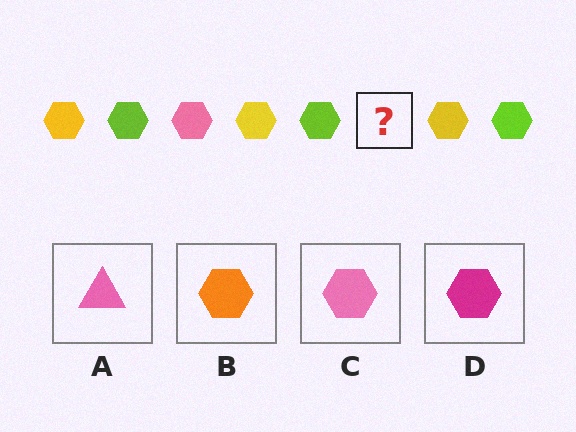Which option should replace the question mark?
Option C.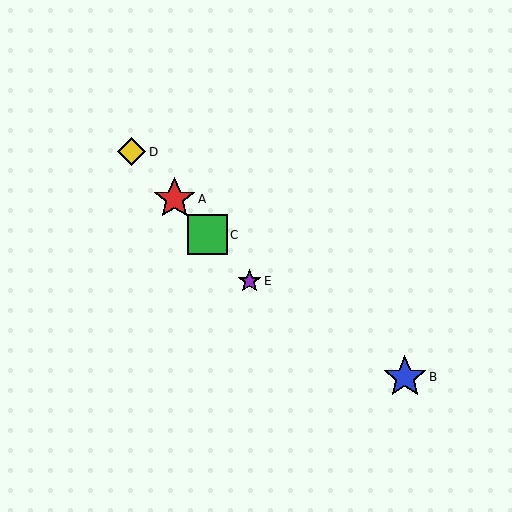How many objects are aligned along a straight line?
4 objects (A, C, D, E) are aligned along a straight line.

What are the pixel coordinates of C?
Object C is at (207, 235).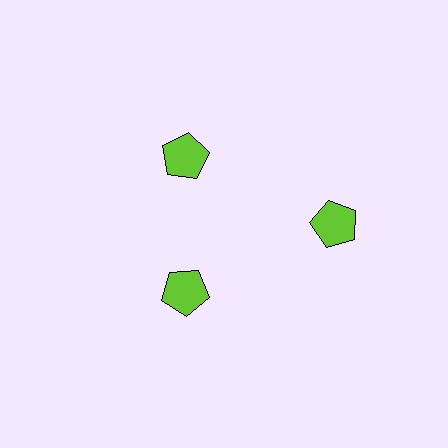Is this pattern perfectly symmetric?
No. The 3 lime pentagons are arranged in a ring, but one element near the 3 o'clock position is pushed outward from the center, breaking the 3-fold rotational symmetry.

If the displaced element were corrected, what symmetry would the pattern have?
It would have 3-fold rotational symmetry — the pattern would map onto itself every 120 degrees.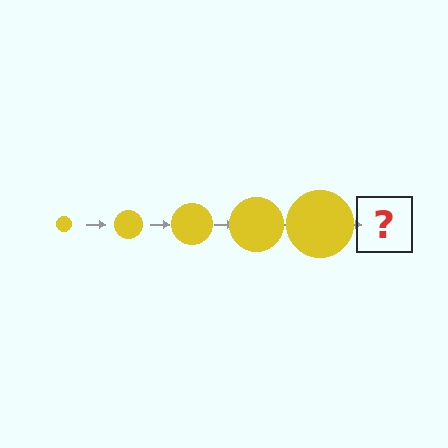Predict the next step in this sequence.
The next step is a yellow circle, larger than the previous one.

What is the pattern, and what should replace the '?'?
The pattern is that the circle gets progressively larger each step. The '?' should be a yellow circle, larger than the previous one.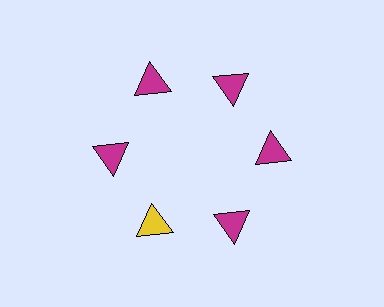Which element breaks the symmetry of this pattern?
The yellow triangle at roughly the 7 o'clock position breaks the symmetry. All other shapes are magenta triangles.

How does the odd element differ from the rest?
It has a different color: yellow instead of magenta.